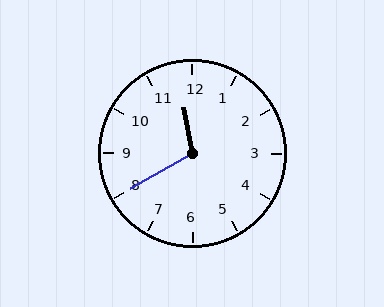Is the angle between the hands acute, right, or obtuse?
It is obtuse.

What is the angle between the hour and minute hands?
Approximately 110 degrees.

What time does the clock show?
11:40.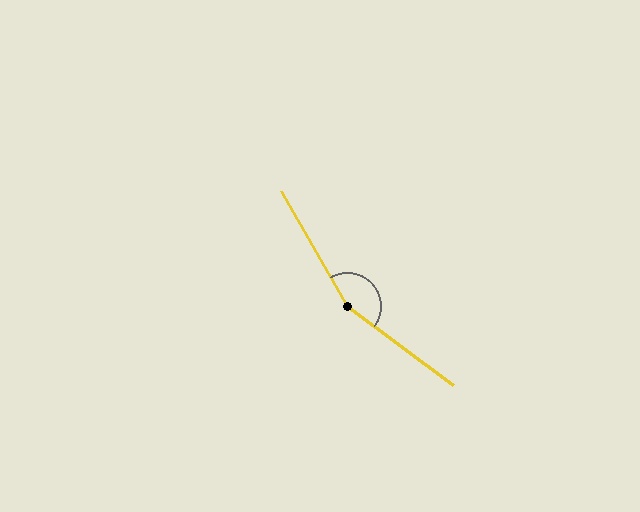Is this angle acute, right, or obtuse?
It is obtuse.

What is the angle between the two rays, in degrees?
Approximately 156 degrees.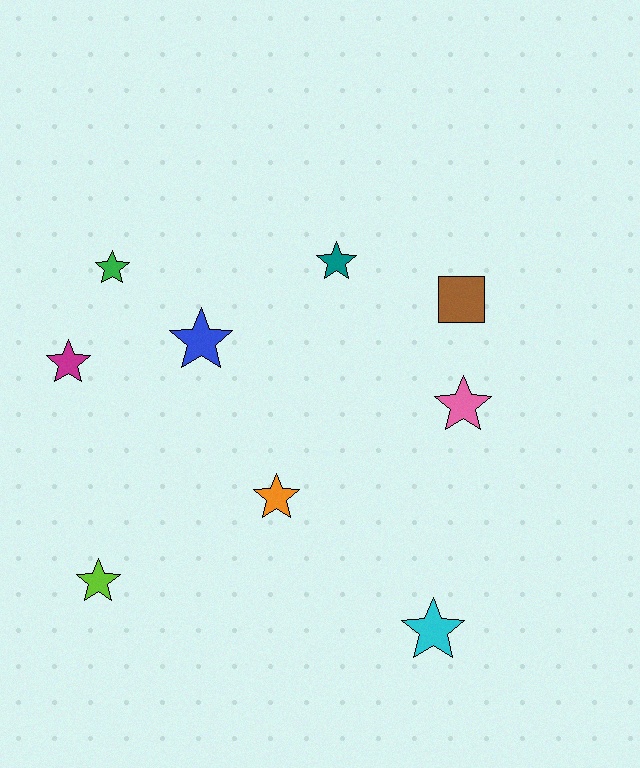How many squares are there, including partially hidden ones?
There is 1 square.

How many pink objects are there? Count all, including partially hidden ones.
There is 1 pink object.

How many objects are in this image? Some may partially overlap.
There are 9 objects.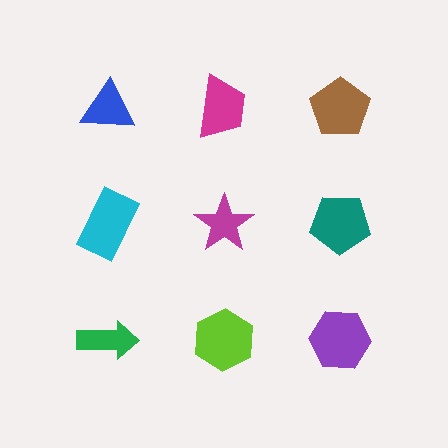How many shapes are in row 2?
3 shapes.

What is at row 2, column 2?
A magenta star.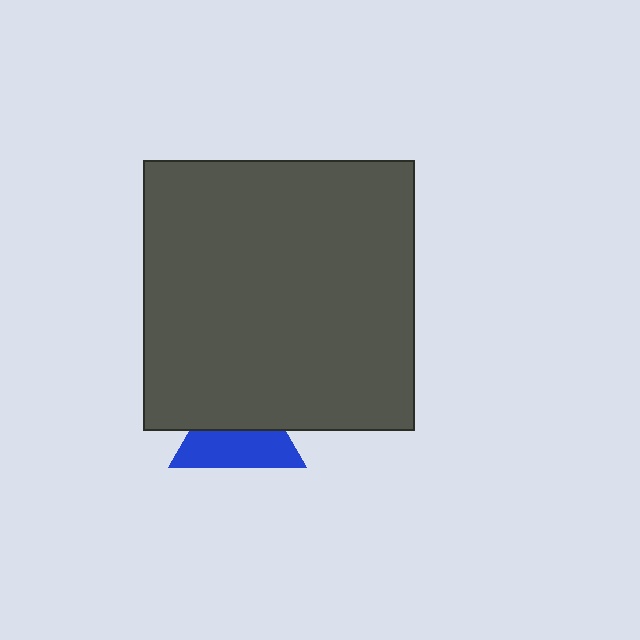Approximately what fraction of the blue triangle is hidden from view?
Roughly 49% of the blue triangle is hidden behind the dark gray square.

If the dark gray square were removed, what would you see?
You would see the complete blue triangle.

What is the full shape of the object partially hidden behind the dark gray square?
The partially hidden object is a blue triangle.